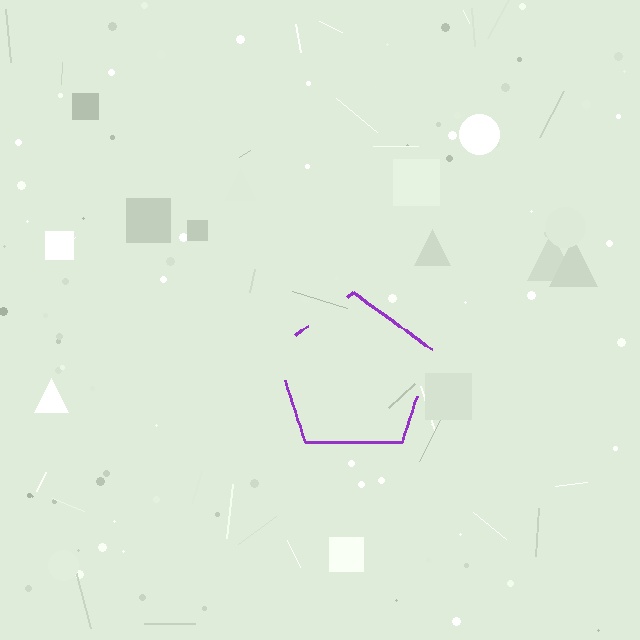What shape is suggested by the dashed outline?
The dashed outline suggests a pentagon.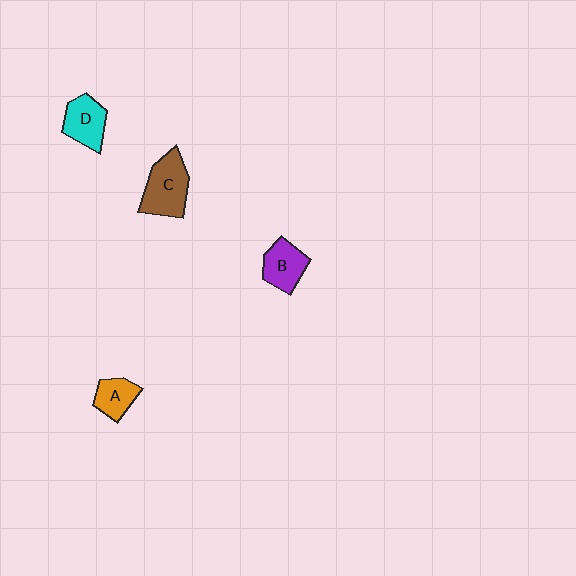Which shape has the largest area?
Shape C (brown).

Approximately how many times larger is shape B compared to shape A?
Approximately 1.3 times.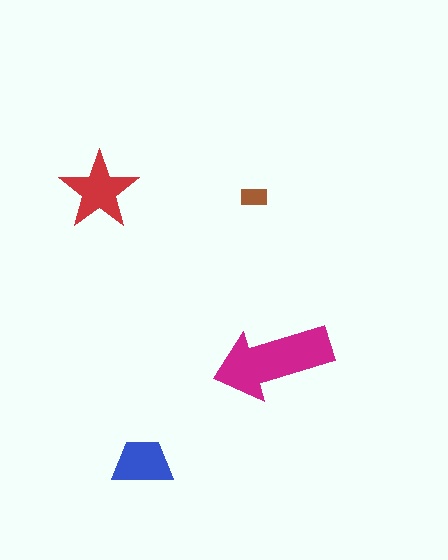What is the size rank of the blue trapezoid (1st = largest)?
3rd.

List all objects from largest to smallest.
The magenta arrow, the red star, the blue trapezoid, the brown rectangle.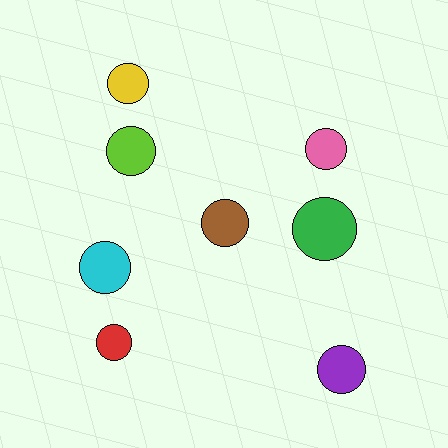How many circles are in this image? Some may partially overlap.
There are 8 circles.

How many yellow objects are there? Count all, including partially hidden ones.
There is 1 yellow object.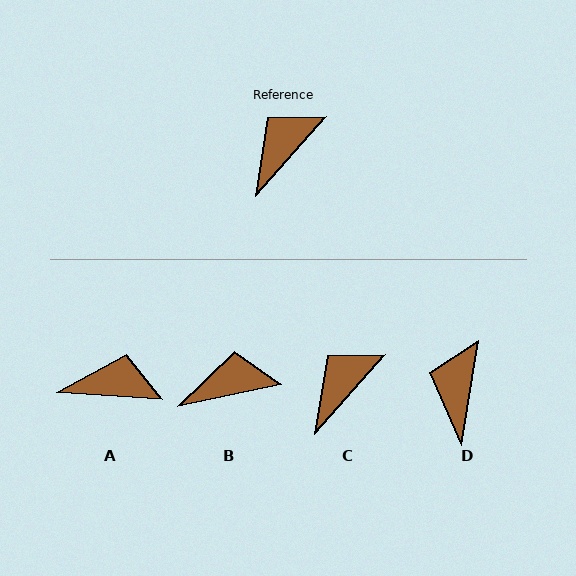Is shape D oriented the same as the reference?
No, it is off by about 32 degrees.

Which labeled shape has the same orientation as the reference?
C.